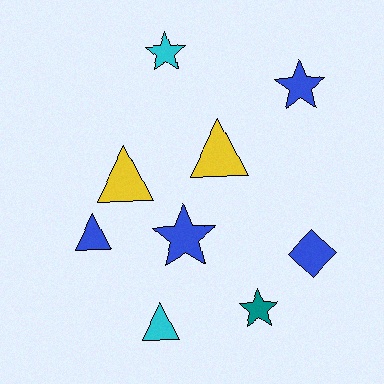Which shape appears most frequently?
Star, with 4 objects.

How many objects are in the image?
There are 9 objects.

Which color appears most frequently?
Blue, with 4 objects.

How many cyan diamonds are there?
There are no cyan diamonds.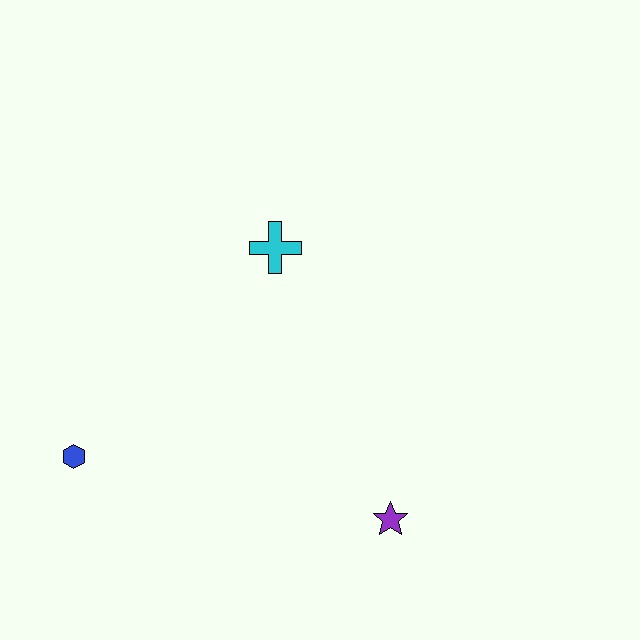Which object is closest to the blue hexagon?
The cyan cross is closest to the blue hexagon.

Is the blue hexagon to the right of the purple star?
No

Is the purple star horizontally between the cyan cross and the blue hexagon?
No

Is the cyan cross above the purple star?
Yes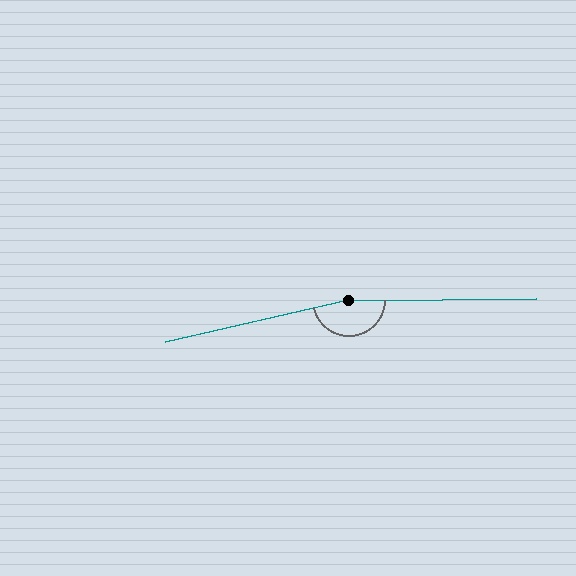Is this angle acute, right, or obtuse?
It is obtuse.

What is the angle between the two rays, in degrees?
Approximately 168 degrees.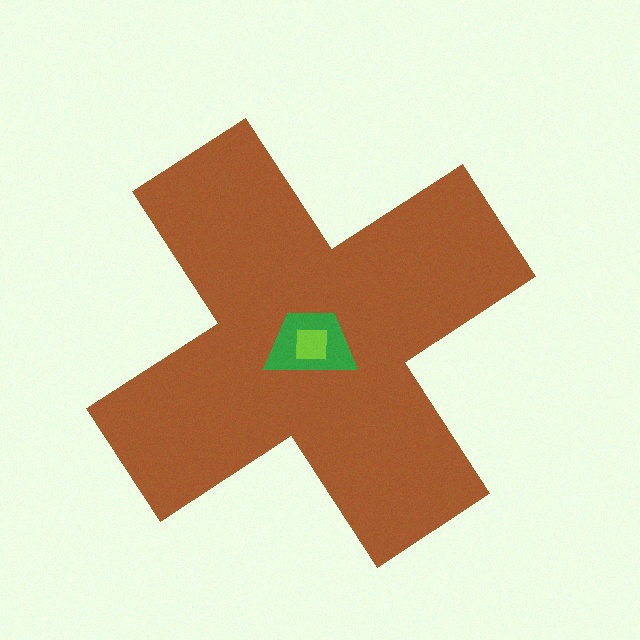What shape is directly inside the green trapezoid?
The lime square.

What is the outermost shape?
The brown cross.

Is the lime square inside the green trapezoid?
Yes.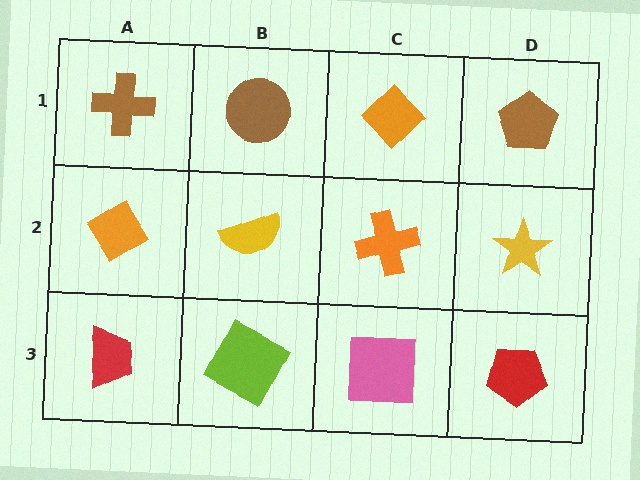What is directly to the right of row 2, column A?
A yellow semicircle.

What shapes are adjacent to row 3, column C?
An orange cross (row 2, column C), a lime square (row 3, column B), a red pentagon (row 3, column D).